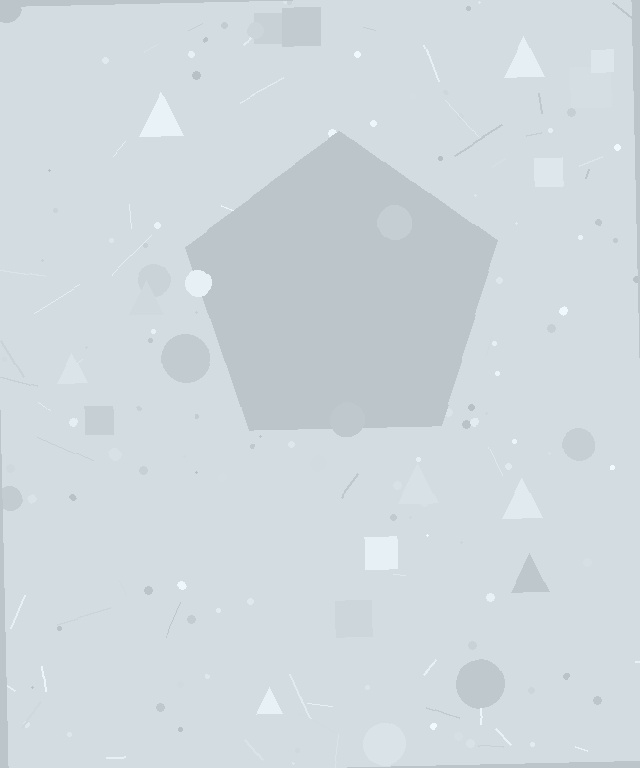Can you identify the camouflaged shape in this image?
The camouflaged shape is a pentagon.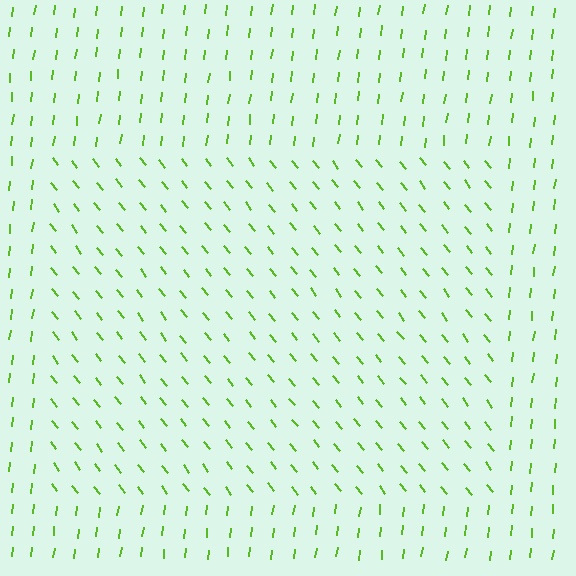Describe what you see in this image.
The image is filled with small lime line segments. A rectangle region in the image has lines oriented differently from the surrounding lines, creating a visible texture boundary.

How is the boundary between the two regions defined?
The boundary is defined purely by a change in line orientation (approximately 45 degrees difference). All lines are the same color and thickness.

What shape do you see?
I see a rectangle.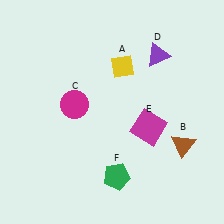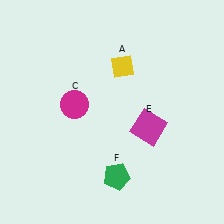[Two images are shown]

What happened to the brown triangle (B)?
The brown triangle (B) was removed in Image 2. It was in the bottom-right area of Image 1.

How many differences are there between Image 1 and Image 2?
There are 2 differences between the two images.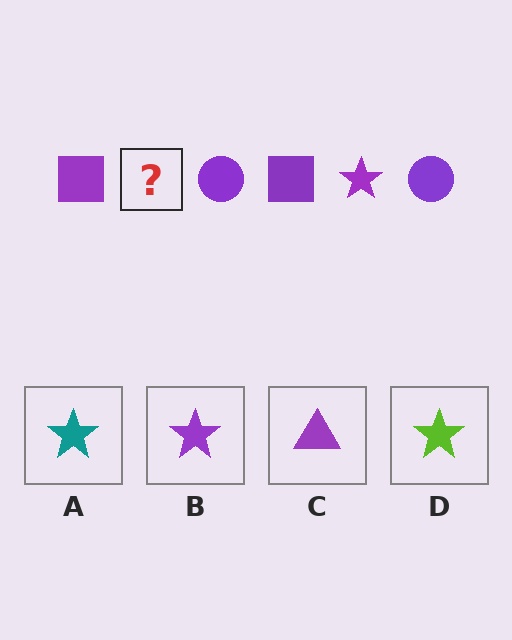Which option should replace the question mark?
Option B.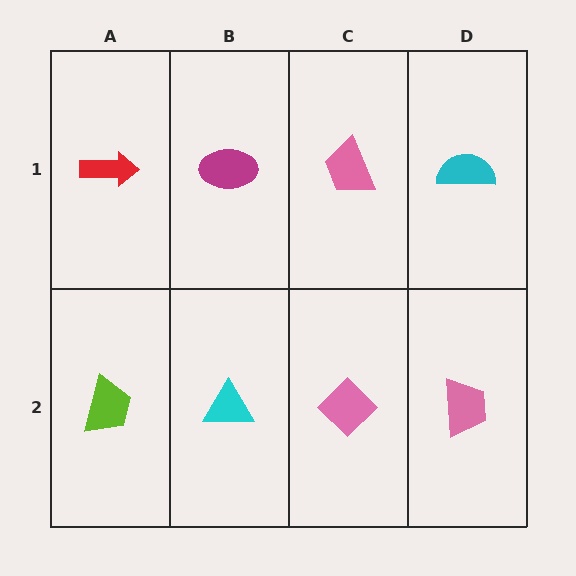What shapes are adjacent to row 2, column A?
A red arrow (row 1, column A), a cyan triangle (row 2, column B).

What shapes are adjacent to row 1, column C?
A pink diamond (row 2, column C), a magenta ellipse (row 1, column B), a cyan semicircle (row 1, column D).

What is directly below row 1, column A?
A lime trapezoid.